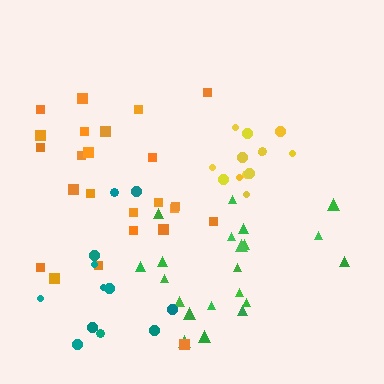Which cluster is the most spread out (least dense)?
Teal.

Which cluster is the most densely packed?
Yellow.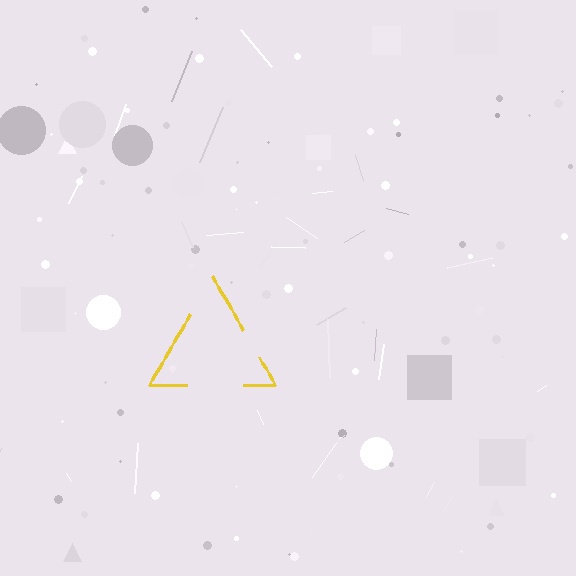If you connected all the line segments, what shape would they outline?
They would outline a triangle.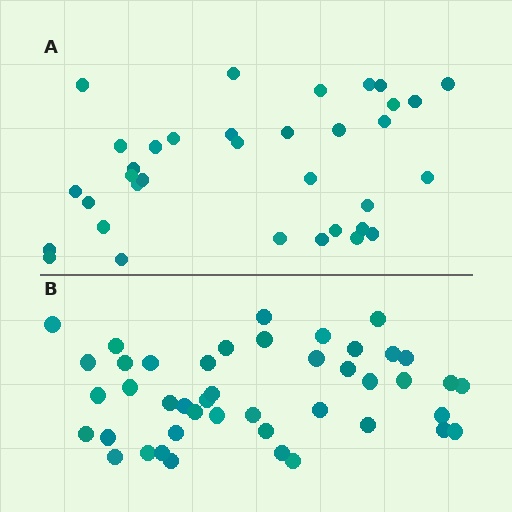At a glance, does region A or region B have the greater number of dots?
Region B (the bottom region) has more dots.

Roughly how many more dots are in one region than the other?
Region B has roughly 8 or so more dots than region A.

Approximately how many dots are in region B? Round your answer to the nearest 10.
About 40 dots. (The exact count is 44, which rounds to 40.)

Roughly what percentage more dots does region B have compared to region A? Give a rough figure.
About 25% more.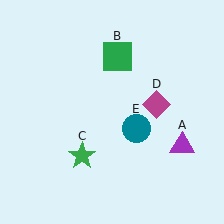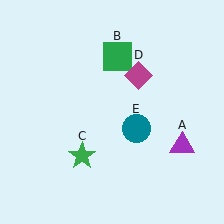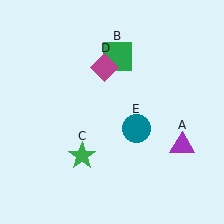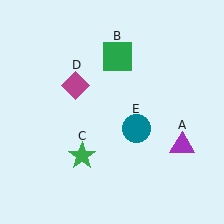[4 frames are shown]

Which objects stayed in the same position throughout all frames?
Purple triangle (object A) and green square (object B) and green star (object C) and teal circle (object E) remained stationary.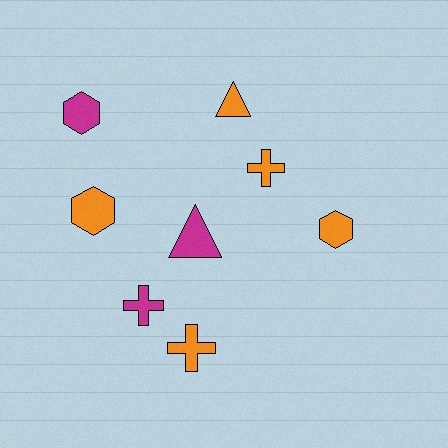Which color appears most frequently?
Orange, with 5 objects.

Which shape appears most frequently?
Hexagon, with 3 objects.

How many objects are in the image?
There are 8 objects.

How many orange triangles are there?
There is 1 orange triangle.